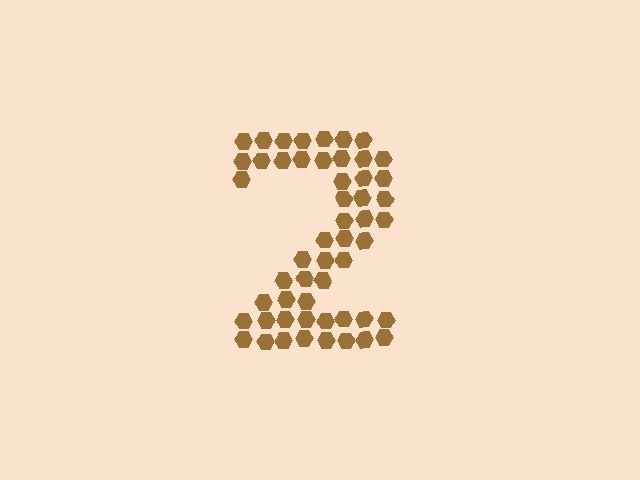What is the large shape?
The large shape is the digit 2.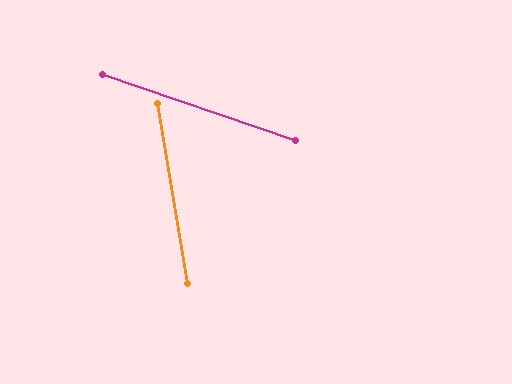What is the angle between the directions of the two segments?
Approximately 61 degrees.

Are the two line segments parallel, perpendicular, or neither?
Neither parallel nor perpendicular — they differ by about 61°.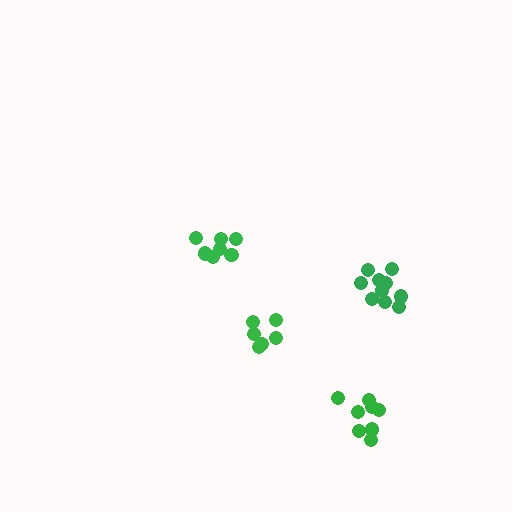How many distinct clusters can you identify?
There are 4 distinct clusters.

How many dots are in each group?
Group 1: 7 dots, Group 2: 6 dots, Group 3: 10 dots, Group 4: 8 dots (31 total).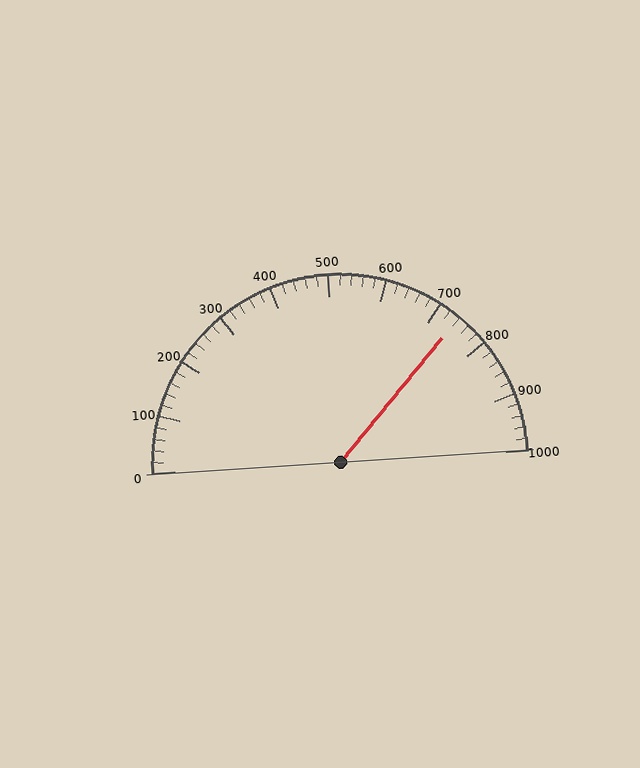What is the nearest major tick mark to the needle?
The nearest major tick mark is 700.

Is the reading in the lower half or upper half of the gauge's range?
The reading is in the upper half of the range (0 to 1000).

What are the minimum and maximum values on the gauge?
The gauge ranges from 0 to 1000.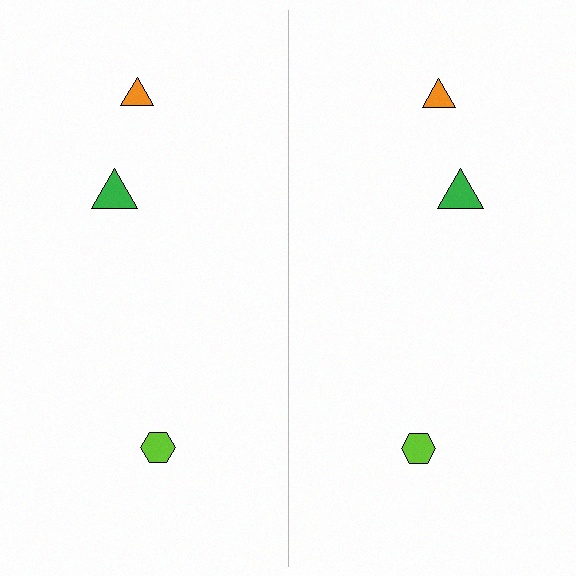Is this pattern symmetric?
Yes, this pattern has bilateral (reflection) symmetry.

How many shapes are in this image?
There are 6 shapes in this image.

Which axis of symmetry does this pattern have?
The pattern has a vertical axis of symmetry running through the center of the image.